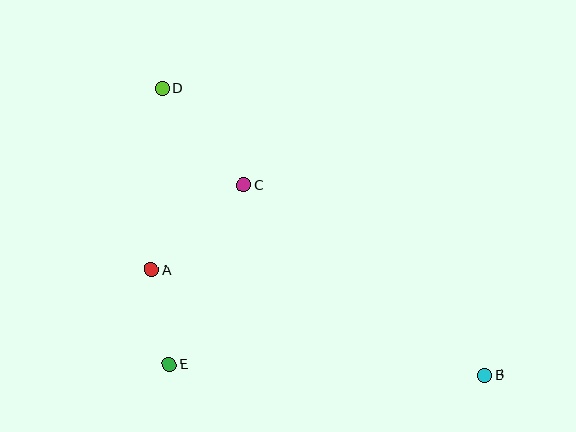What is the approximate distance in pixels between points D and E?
The distance between D and E is approximately 276 pixels.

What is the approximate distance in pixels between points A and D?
The distance between A and D is approximately 182 pixels.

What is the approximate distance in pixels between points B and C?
The distance between B and C is approximately 307 pixels.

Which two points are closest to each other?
Points A and E are closest to each other.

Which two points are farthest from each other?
Points B and D are farthest from each other.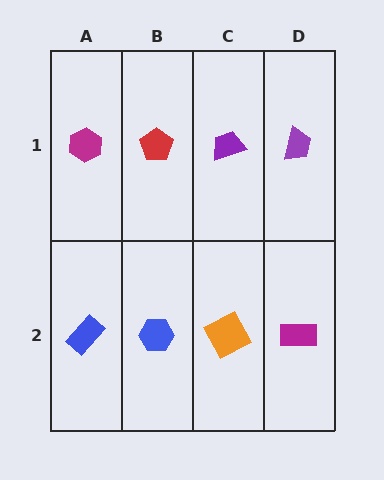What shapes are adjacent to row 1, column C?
An orange square (row 2, column C), a red pentagon (row 1, column B), a purple trapezoid (row 1, column D).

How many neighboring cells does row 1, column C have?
3.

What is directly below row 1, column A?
A blue rectangle.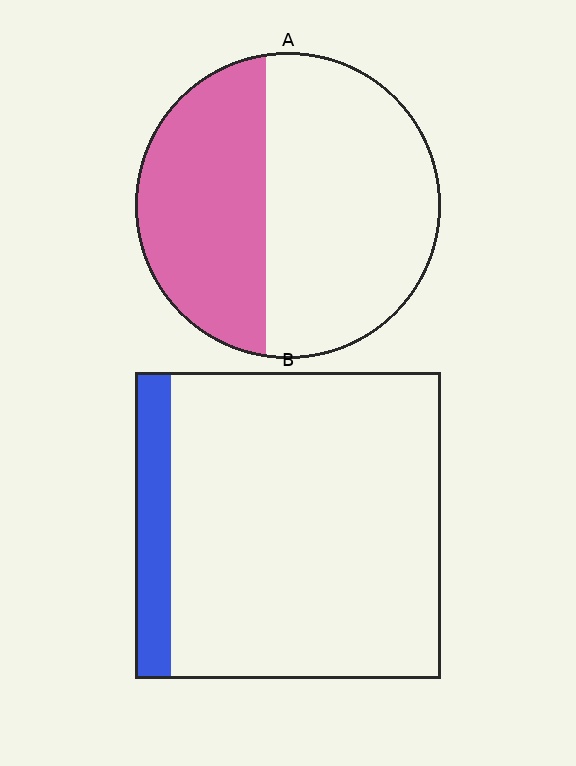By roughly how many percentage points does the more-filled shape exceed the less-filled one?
By roughly 30 percentage points (A over B).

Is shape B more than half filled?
No.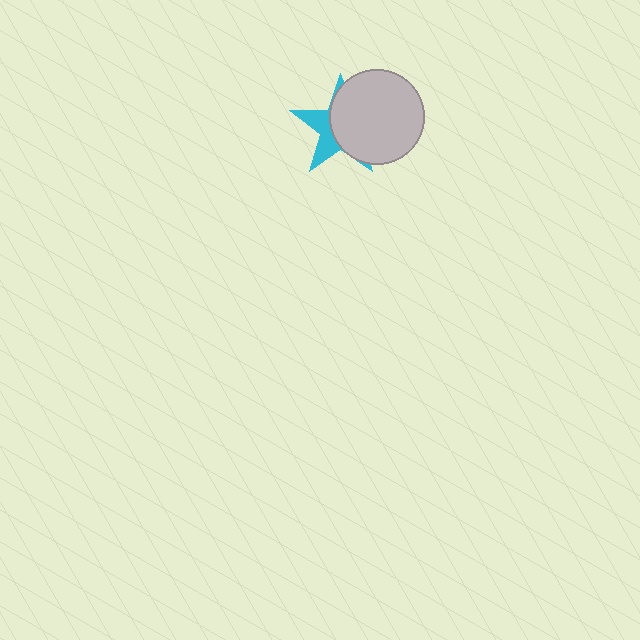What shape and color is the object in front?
The object in front is a light gray circle.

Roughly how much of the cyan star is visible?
A small part of it is visible (roughly 38%).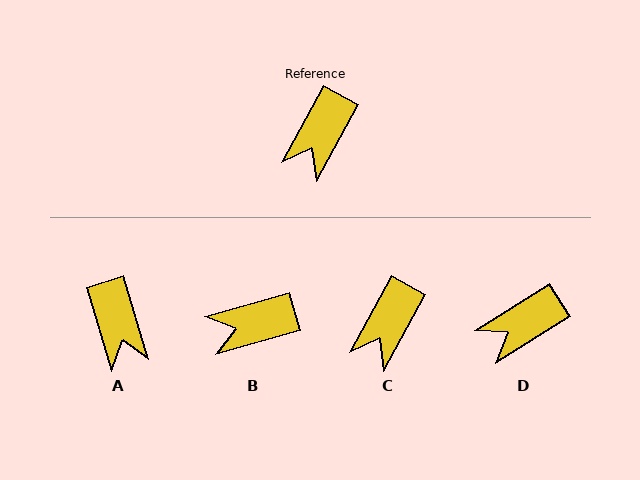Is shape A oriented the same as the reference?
No, it is off by about 45 degrees.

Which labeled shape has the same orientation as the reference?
C.